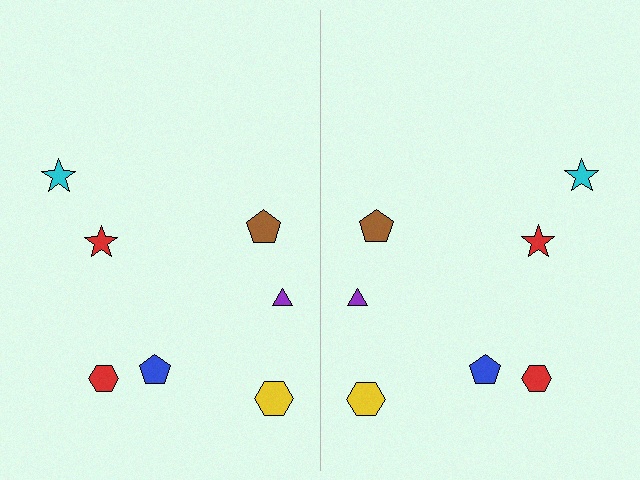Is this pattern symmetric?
Yes, this pattern has bilateral (reflection) symmetry.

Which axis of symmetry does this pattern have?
The pattern has a vertical axis of symmetry running through the center of the image.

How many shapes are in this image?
There are 14 shapes in this image.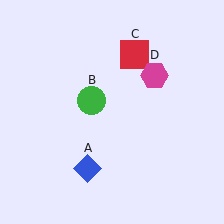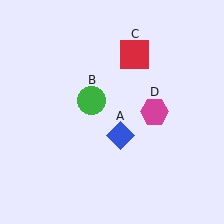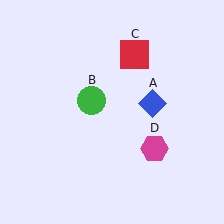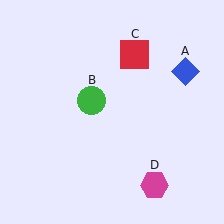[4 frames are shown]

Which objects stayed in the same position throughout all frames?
Green circle (object B) and red square (object C) remained stationary.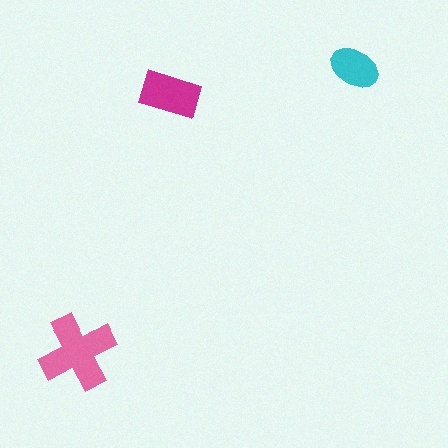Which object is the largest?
The pink cross.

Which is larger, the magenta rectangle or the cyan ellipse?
The magenta rectangle.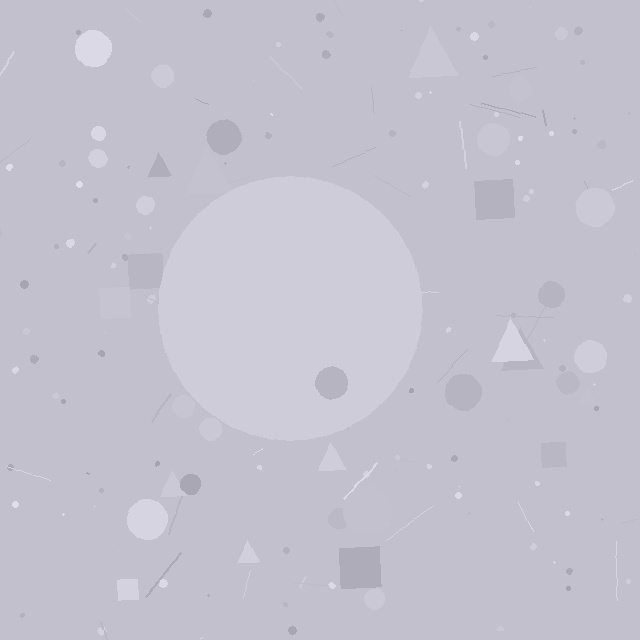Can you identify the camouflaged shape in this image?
The camouflaged shape is a circle.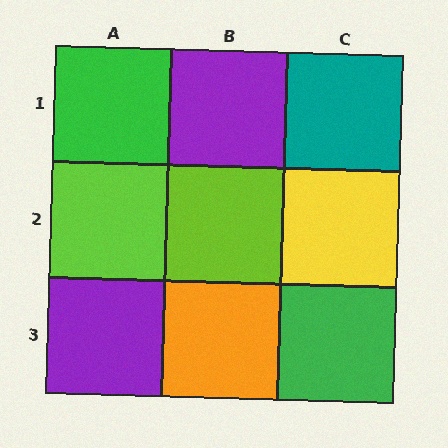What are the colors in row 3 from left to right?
Purple, orange, green.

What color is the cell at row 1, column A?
Green.